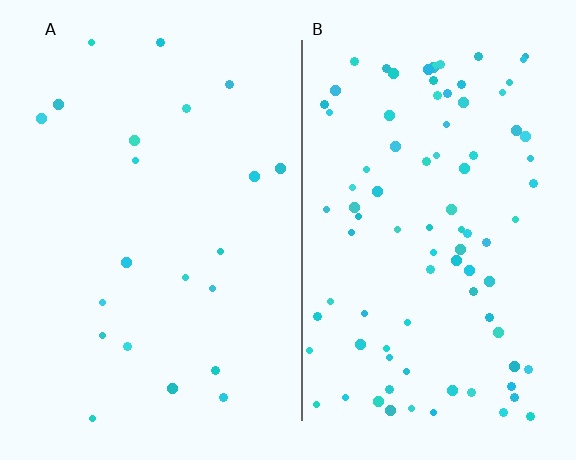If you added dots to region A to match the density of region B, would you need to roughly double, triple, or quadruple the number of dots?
Approximately quadruple.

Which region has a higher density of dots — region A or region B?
B (the right).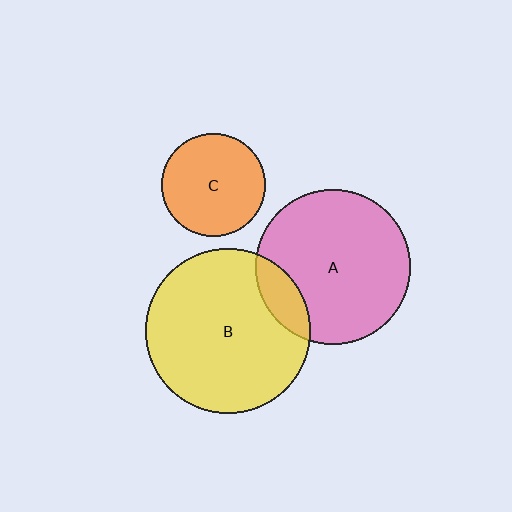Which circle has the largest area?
Circle B (yellow).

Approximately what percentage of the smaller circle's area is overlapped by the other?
Approximately 15%.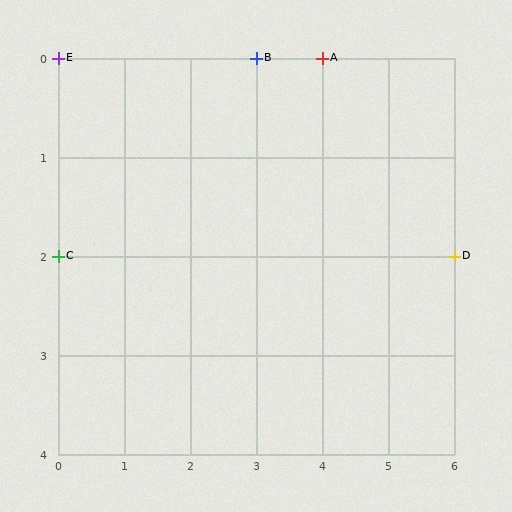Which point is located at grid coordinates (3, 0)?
Point B is at (3, 0).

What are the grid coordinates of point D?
Point D is at grid coordinates (6, 2).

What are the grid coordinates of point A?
Point A is at grid coordinates (4, 0).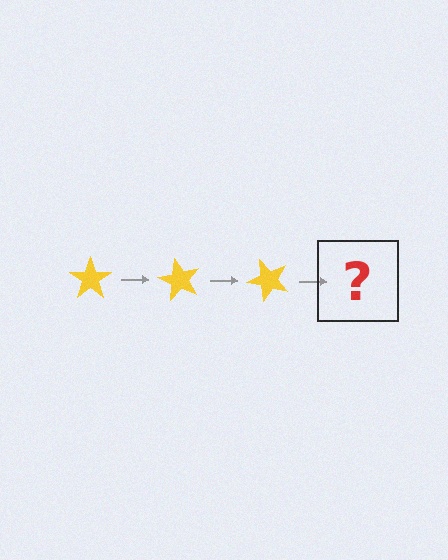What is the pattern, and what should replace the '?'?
The pattern is that the star rotates 60 degrees each step. The '?' should be a yellow star rotated 180 degrees.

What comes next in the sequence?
The next element should be a yellow star rotated 180 degrees.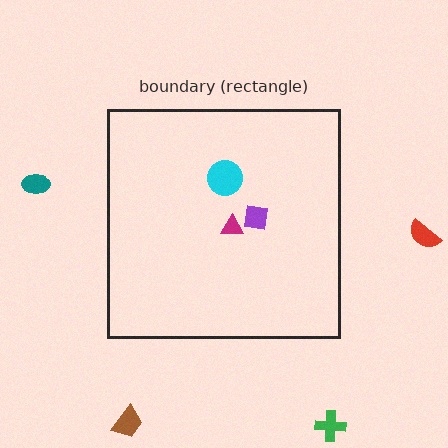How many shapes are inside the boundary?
3 inside, 4 outside.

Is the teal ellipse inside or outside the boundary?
Outside.